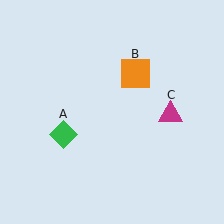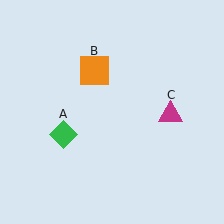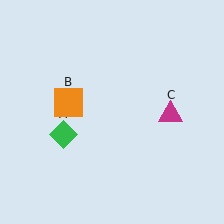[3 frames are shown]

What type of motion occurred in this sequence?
The orange square (object B) rotated counterclockwise around the center of the scene.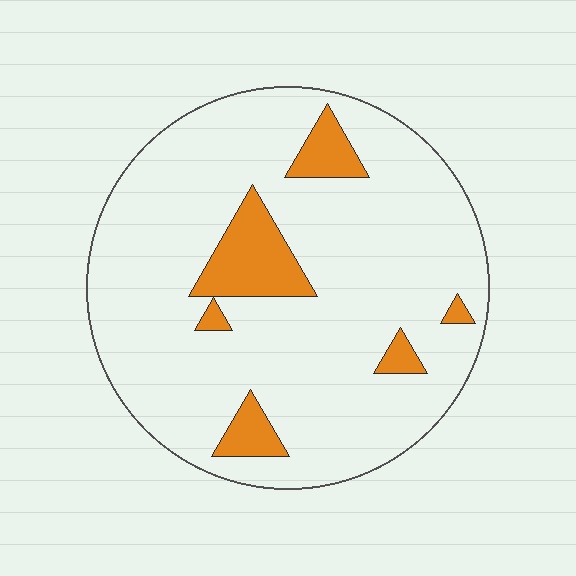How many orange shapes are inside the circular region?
6.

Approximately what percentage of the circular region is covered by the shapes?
Approximately 10%.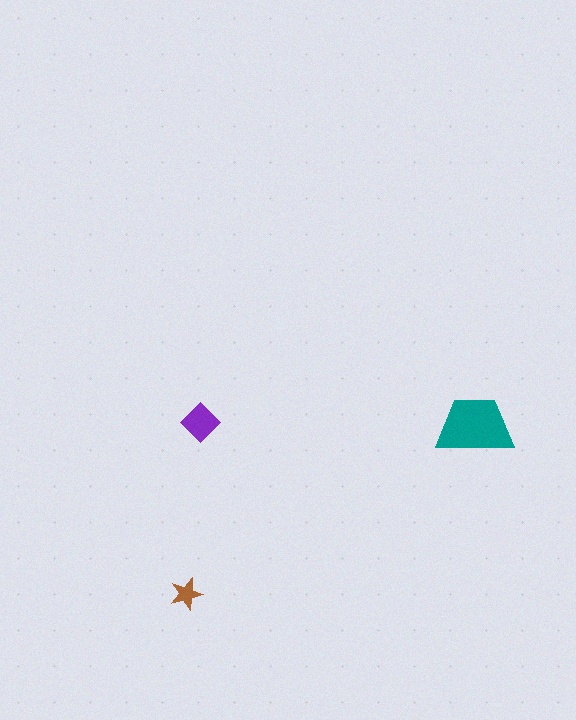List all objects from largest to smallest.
The teal trapezoid, the purple diamond, the brown star.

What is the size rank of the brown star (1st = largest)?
3rd.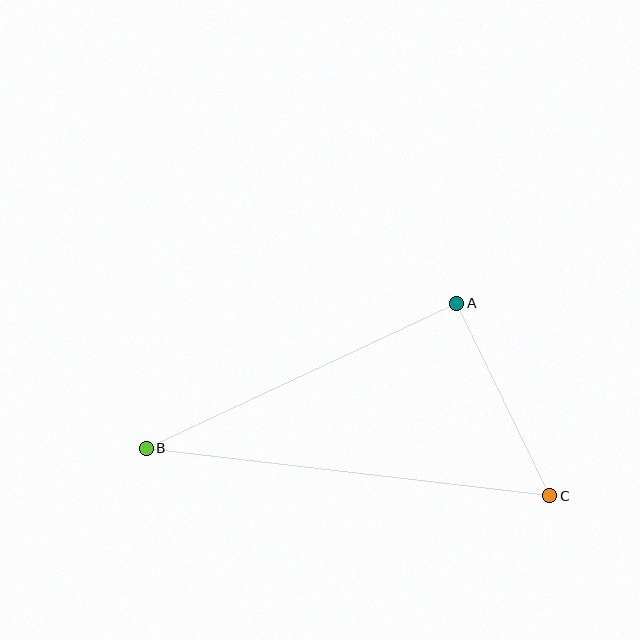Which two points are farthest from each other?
Points B and C are farthest from each other.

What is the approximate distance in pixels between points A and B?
The distance between A and B is approximately 342 pixels.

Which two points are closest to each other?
Points A and C are closest to each other.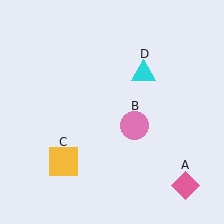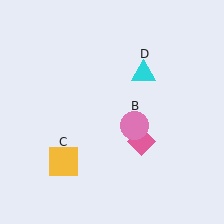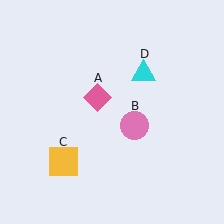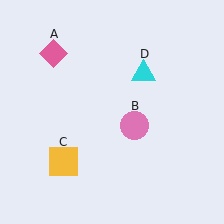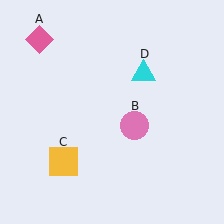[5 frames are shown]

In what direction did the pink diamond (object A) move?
The pink diamond (object A) moved up and to the left.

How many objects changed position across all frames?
1 object changed position: pink diamond (object A).